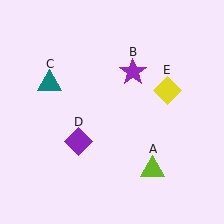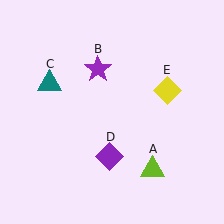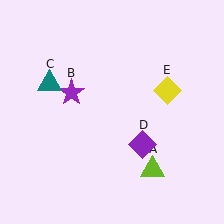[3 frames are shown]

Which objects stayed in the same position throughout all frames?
Lime triangle (object A) and teal triangle (object C) and yellow diamond (object E) remained stationary.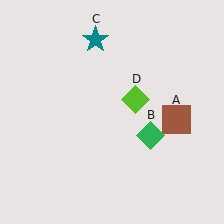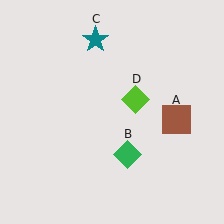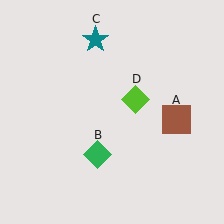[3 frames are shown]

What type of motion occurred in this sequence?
The green diamond (object B) rotated clockwise around the center of the scene.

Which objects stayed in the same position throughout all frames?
Brown square (object A) and teal star (object C) and lime diamond (object D) remained stationary.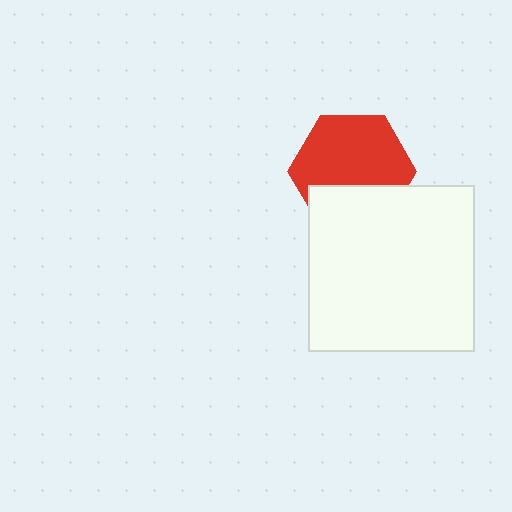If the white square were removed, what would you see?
You would see the complete red hexagon.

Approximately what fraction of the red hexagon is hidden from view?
Roughly 33% of the red hexagon is hidden behind the white square.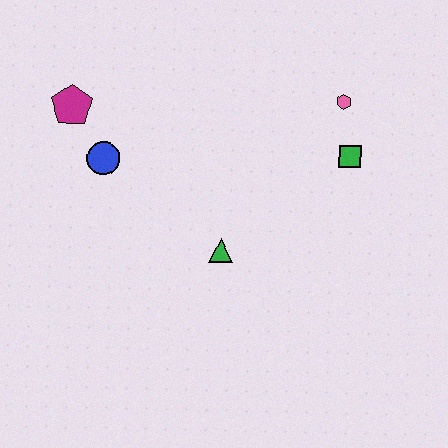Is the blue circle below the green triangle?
No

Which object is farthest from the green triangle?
The magenta pentagon is farthest from the green triangle.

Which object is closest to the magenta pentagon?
The blue circle is closest to the magenta pentagon.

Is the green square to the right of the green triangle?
Yes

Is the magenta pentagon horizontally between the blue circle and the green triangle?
No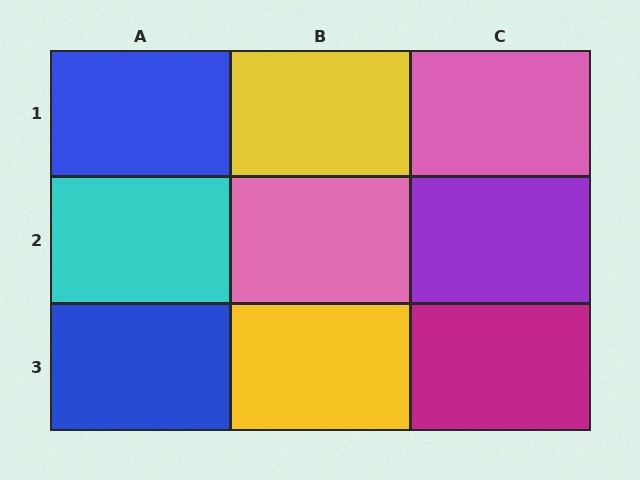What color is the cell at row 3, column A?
Blue.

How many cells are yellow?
2 cells are yellow.